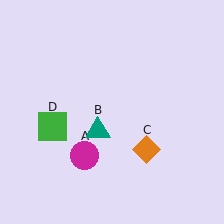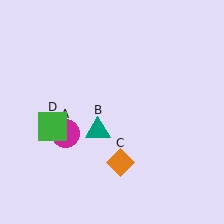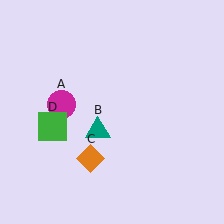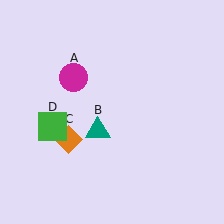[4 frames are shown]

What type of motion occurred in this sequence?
The magenta circle (object A), orange diamond (object C) rotated clockwise around the center of the scene.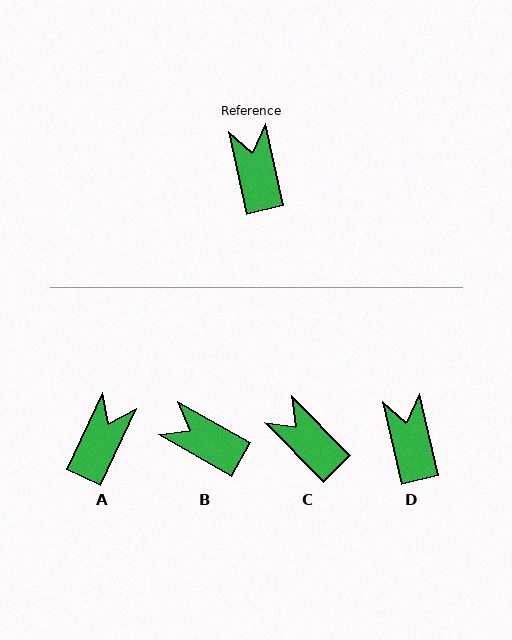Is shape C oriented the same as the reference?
No, it is off by about 32 degrees.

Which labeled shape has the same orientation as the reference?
D.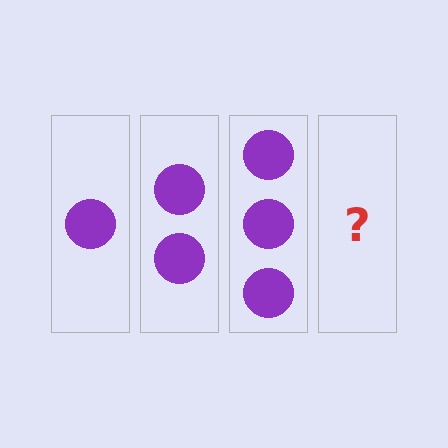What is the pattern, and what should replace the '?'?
The pattern is that each step adds one more circle. The '?' should be 4 circles.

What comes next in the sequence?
The next element should be 4 circles.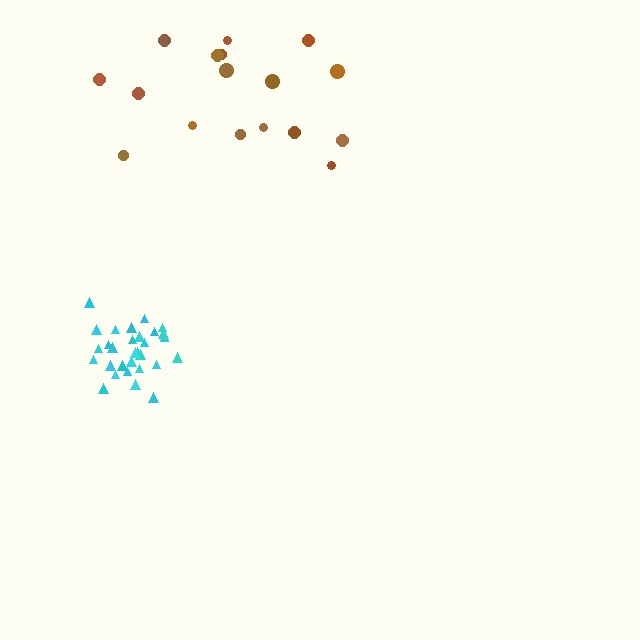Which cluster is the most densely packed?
Cyan.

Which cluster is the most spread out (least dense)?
Brown.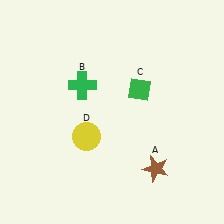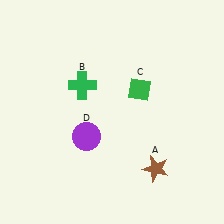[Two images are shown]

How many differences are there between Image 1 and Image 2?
There is 1 difference between the two images.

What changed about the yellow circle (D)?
In Image 1, D is yellow. In Image 2, it changed to purple.